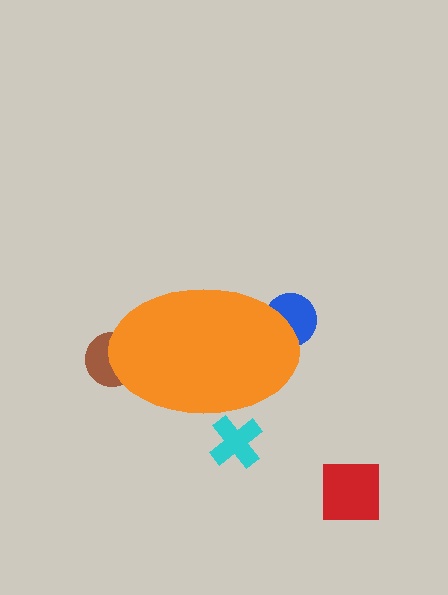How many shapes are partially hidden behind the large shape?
3 shapes are partially hidden.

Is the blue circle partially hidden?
Yes, the blue circle is partially hidden behind the orange ellipse.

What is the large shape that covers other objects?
An orange ellipse.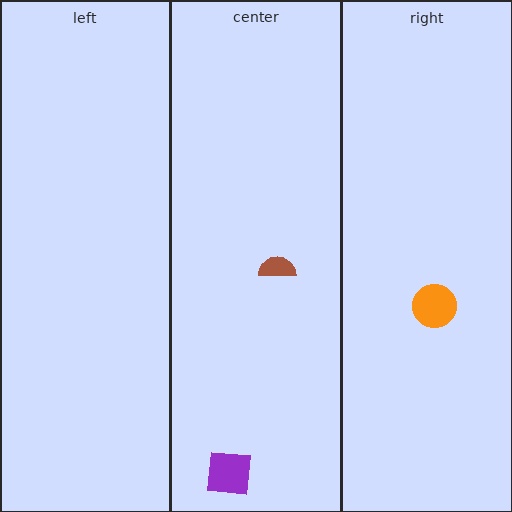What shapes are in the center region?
The purple square, the brown semicircle.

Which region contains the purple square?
The center region.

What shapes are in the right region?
The orange circle.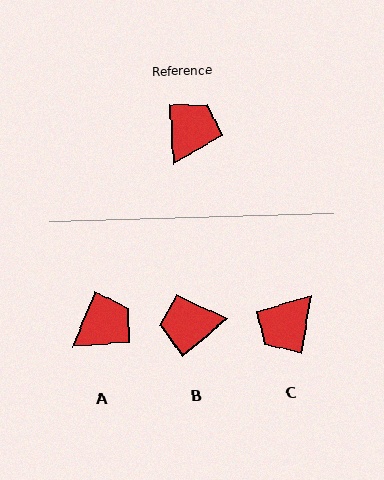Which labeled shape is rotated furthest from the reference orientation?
C, about 167 degrees away.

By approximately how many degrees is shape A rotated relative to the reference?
Approximately 25 degrees clockwise.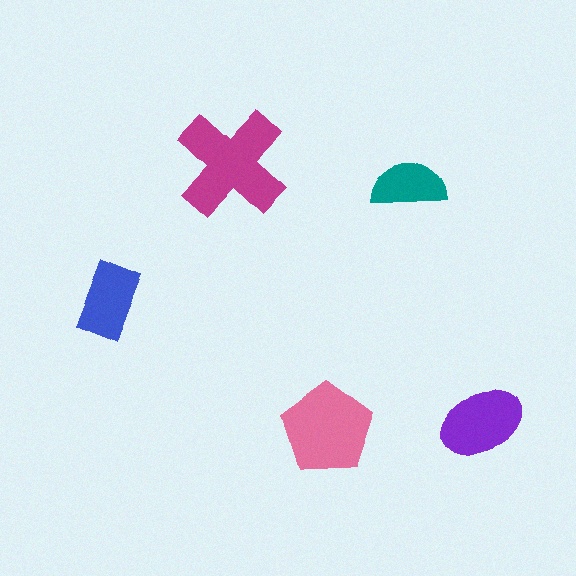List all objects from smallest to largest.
The teal semicircle, the blue rectangle, the purple ellipse, the pink pentagon, the magenta cross.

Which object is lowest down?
The purple ellipse is bottommost.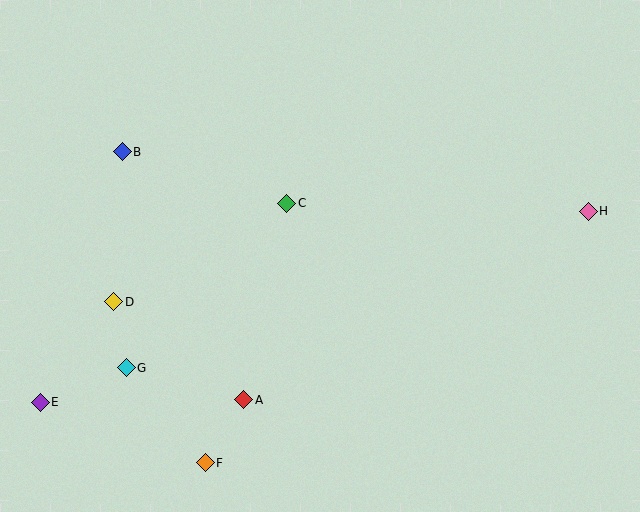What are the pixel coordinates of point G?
Point G is at (126, 368).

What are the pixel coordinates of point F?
Point F is at (205, 463).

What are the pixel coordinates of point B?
Point B is at (122, 152).